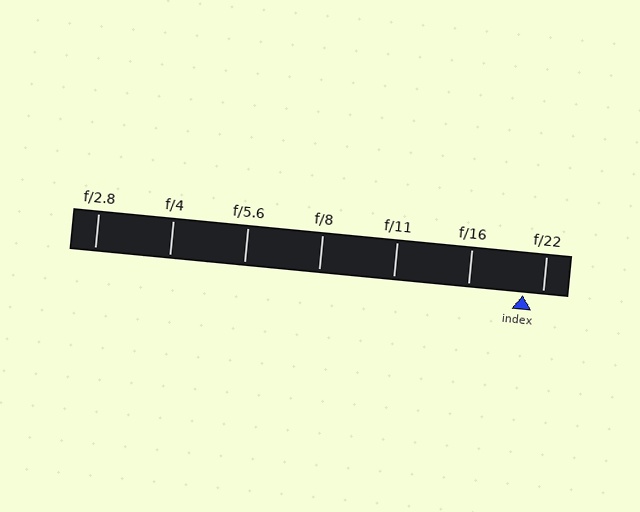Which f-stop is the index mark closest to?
The index mark is closest to f/22.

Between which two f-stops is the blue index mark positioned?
The index mark is between f/16 and f/22.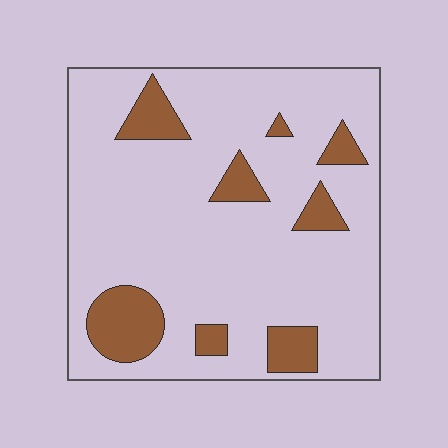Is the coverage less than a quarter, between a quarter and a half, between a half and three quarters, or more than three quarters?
Less than a quarter.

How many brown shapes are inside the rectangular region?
8.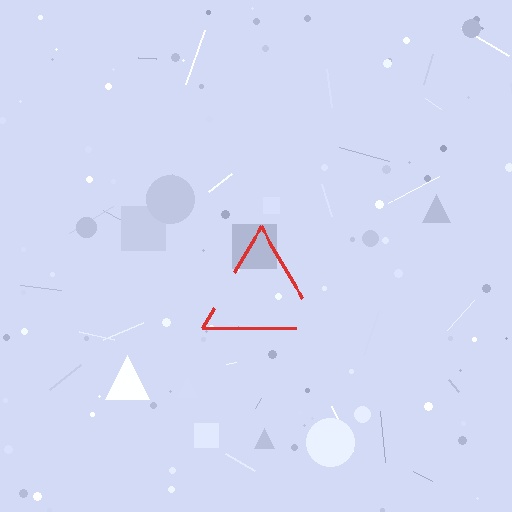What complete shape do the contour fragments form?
The contour fragments form a triangle.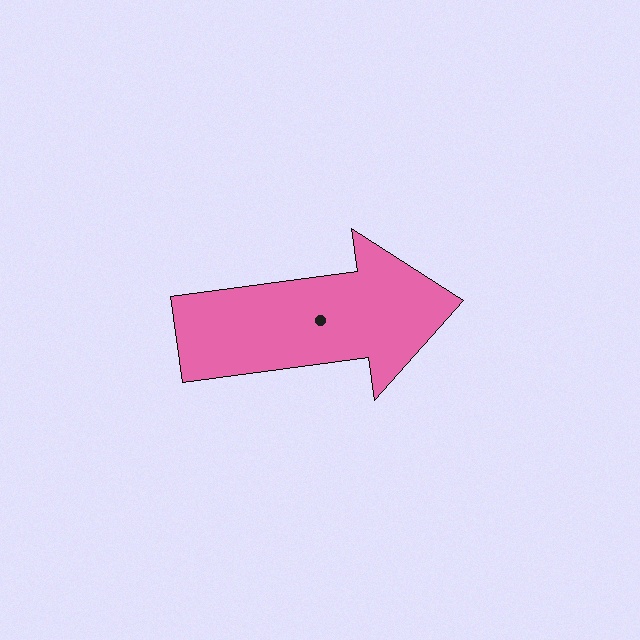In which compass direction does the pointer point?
East.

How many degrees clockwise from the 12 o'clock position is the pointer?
Approximately 82 degrees.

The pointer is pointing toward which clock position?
Roughly 3 o'clock.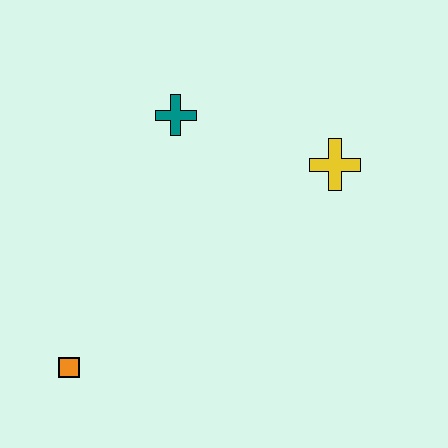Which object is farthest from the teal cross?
The orange square is farthest from the teal cross.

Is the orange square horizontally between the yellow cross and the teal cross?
No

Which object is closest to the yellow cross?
The teal cross is closest to the yellow cross.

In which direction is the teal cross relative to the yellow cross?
The teal cross is to the left of the yellow cross.